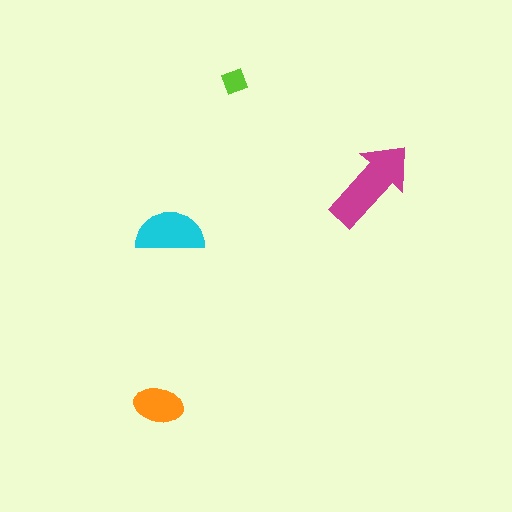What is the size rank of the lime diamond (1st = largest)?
4th.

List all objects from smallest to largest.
The lime diamond, the orange ellipse, the cyan semicircle, the magenta arrow.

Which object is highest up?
The lime diamond is topmost.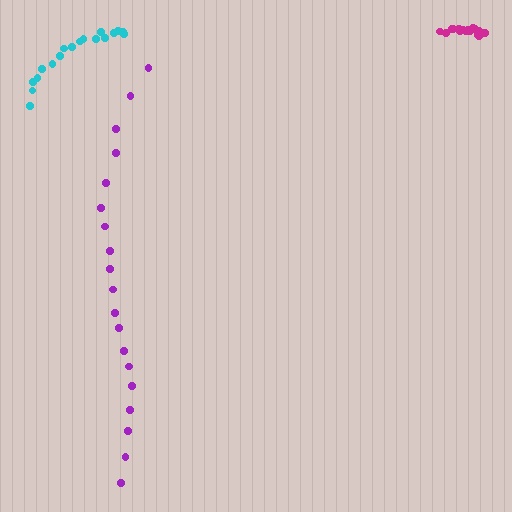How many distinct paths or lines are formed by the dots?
There are 3 distinct paths.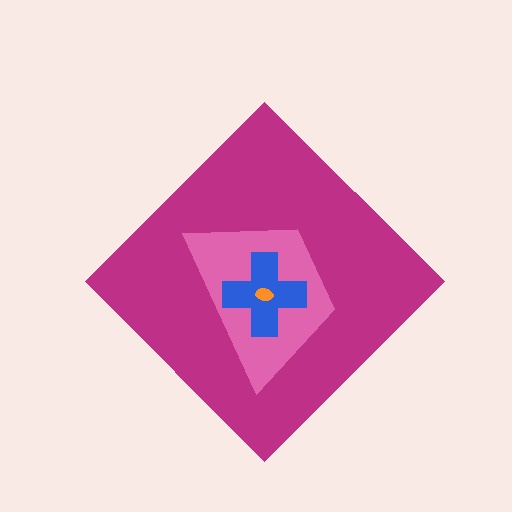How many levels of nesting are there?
4.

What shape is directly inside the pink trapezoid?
The blue cross.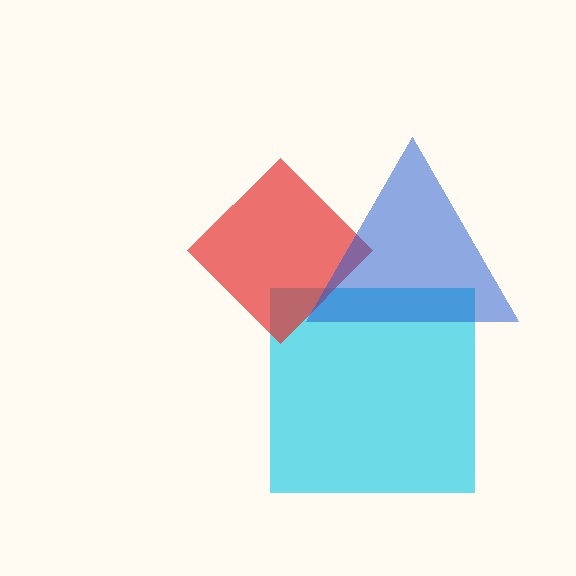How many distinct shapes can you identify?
There are 3 distinct shapes: a cyan square, a red diamond, a blue triangle.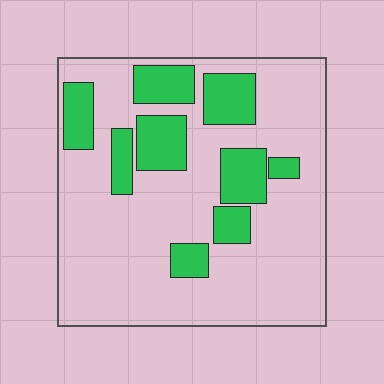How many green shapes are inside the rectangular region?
9.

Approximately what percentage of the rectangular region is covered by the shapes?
Approximately 25%.